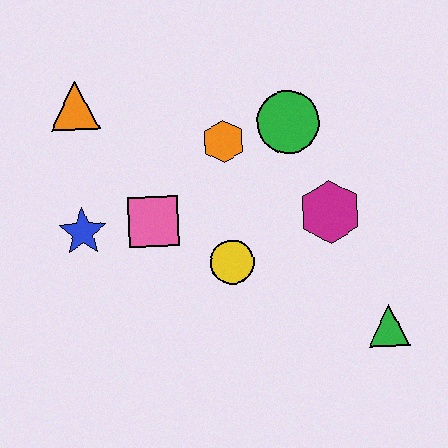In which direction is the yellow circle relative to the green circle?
The yellow circle is below the green circle.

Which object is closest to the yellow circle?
The pink square is closest to the yellow circle.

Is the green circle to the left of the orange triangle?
No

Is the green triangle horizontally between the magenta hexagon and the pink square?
No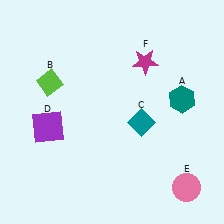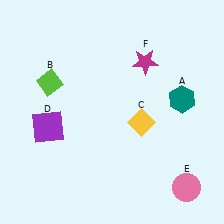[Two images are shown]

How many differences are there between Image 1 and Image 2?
There is 1 difference between the two images.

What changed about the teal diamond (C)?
In Image 1, C is teal. In Image 2, it changed to yellow.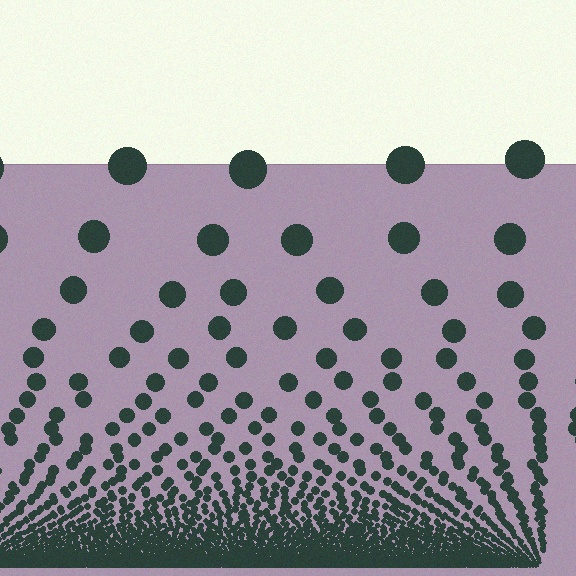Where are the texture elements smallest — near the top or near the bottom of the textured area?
Near the bottom.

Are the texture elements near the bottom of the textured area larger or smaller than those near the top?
Smaller. The gradient is inverted — elements near the bottom are smaller and denser.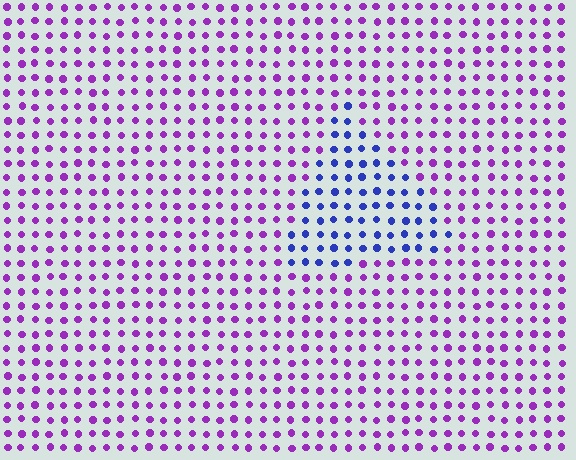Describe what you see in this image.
The image is filled with small purple elements in a uniform arrangement. A triangle-shaped region is visible where the elements are tinted to a slightly different hue, forming a subtle color boundary.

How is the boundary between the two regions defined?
The boundary is defined purely by a slight shift in hue (about 53 degrees). Spacing, size, and orientation are identical on both sides.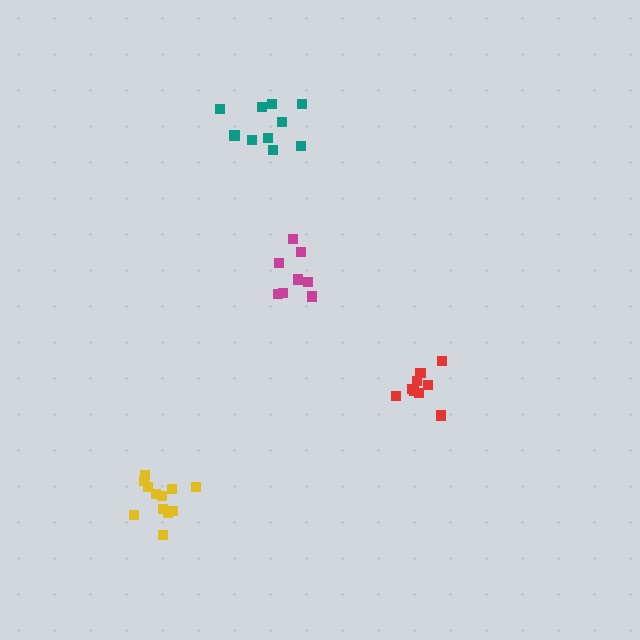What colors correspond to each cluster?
The clusters are colored: teal, red, yellow, magenta.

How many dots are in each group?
Group 1: 10 dots, Group 2: 9 dots, Group 3: 12 dots, Group 4: 8 dots (39 total).